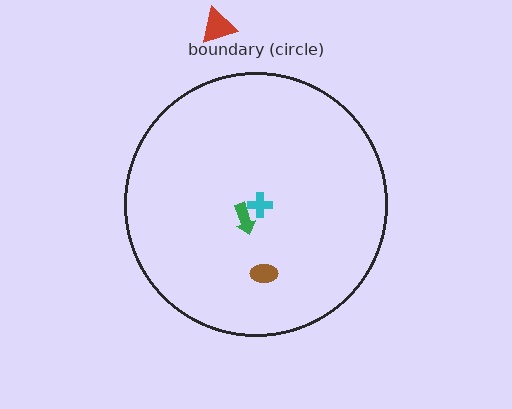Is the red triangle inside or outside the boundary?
Outside.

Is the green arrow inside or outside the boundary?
Inside.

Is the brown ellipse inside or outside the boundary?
Inside.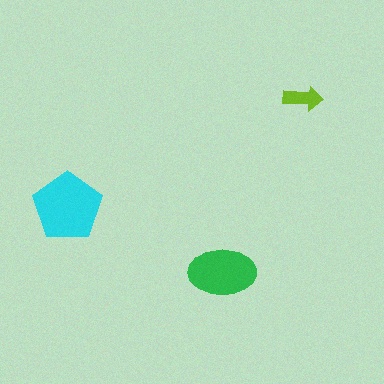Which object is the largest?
The cyan pentagon.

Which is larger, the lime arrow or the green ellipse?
The green ellipse.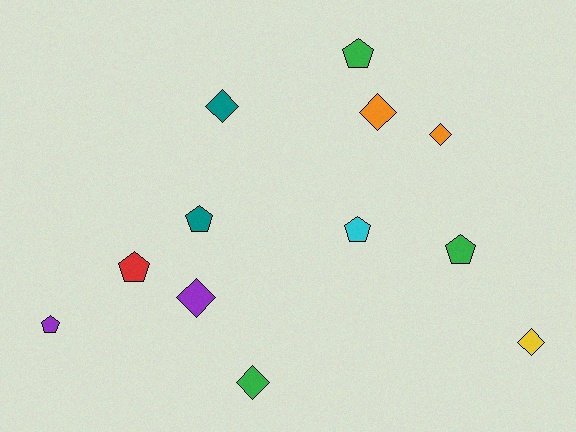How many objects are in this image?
There are 12 objects.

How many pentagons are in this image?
There are 6 pentagons.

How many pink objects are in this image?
There are no pink objects.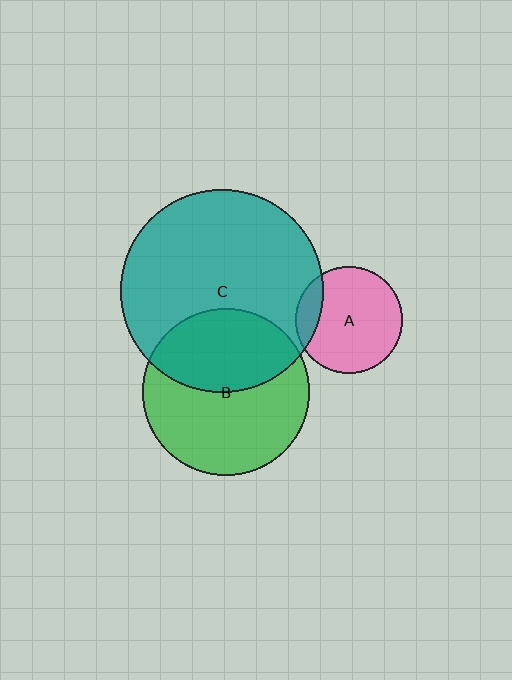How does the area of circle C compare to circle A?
Approximately 3.6 times.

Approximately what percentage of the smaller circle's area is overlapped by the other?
Approximately 15%.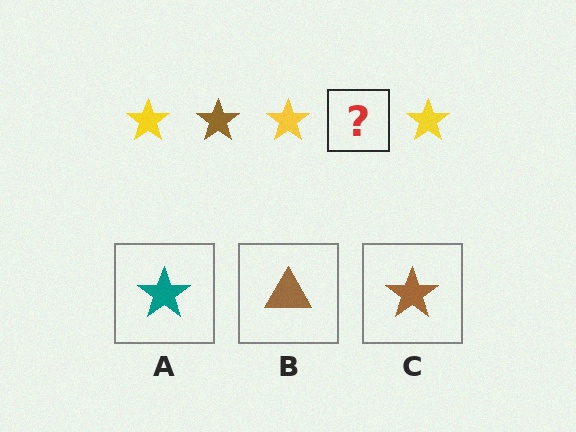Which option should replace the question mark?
Option C.